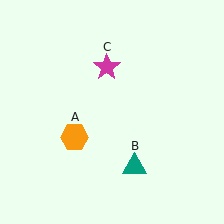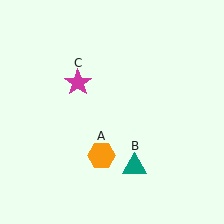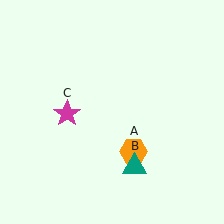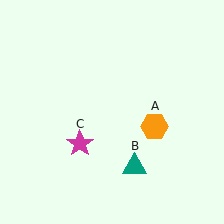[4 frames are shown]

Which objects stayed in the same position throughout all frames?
Teal triangle (object B) remained stationary.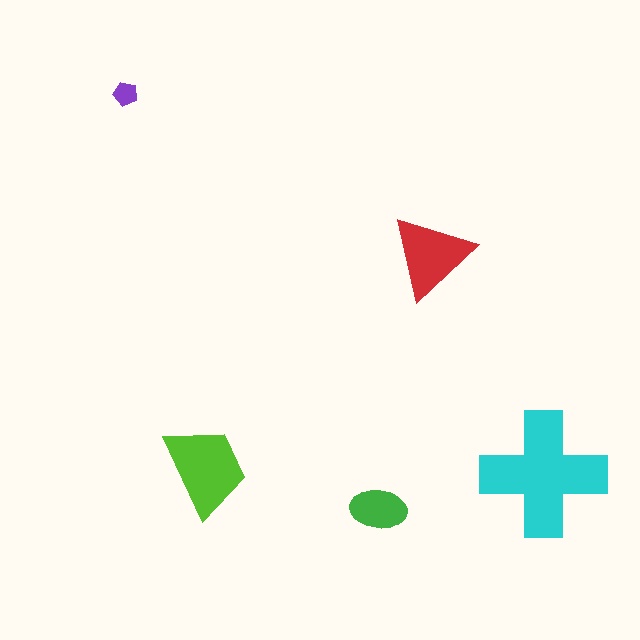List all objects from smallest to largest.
The purple pentagon, the green ellipse, the red triangle, the lime trapezoid, the cyan cross.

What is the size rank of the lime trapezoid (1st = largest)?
2nd.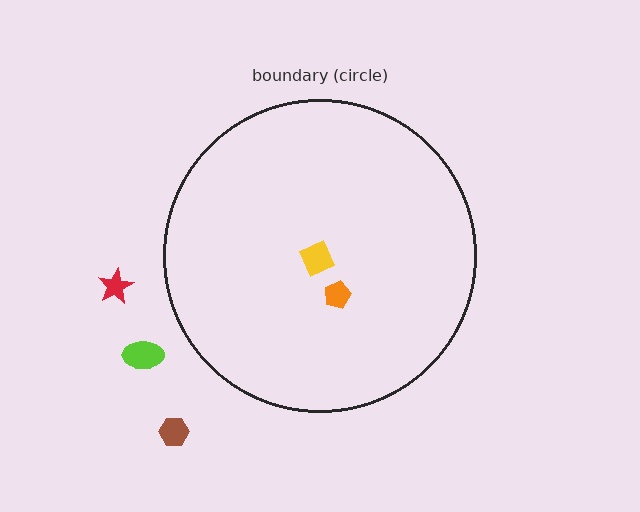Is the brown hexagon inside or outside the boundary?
Outside.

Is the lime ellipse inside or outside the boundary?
Outside.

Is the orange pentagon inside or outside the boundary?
Inside.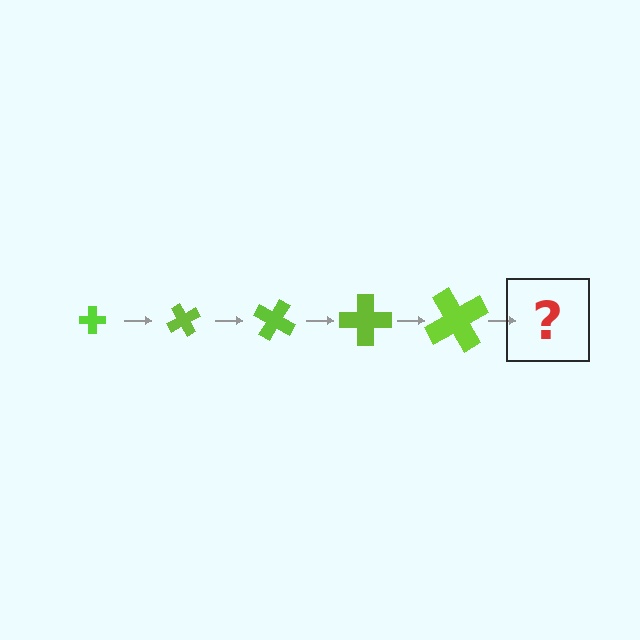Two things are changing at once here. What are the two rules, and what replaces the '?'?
The two rules are that the cross grows larger each step and it rotates 60 degrees each step. The '?' should be a cross, larger than the previous one and rotated 300 degrees from the start.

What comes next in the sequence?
The next element should be a cross, larger than the previous one and rotated 300 degrees from the start.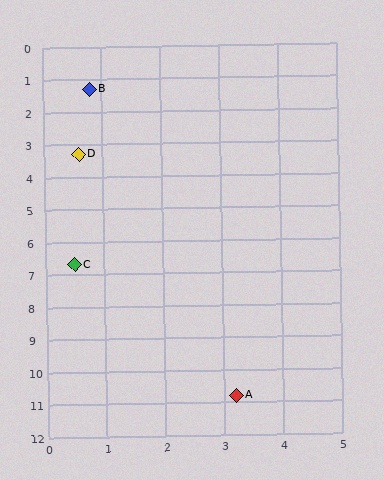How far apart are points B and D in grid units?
Points B and D are about 2.0 grid units apart.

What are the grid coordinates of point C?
Point C is at approximately (0.5, 6.7).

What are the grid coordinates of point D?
Point D is at approximately (0.6, 3.3).